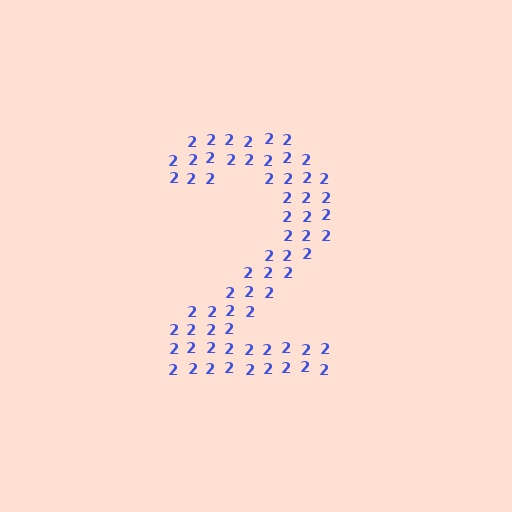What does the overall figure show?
The overall figure shows the digit 2.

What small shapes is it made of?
It is made of small digit 2's.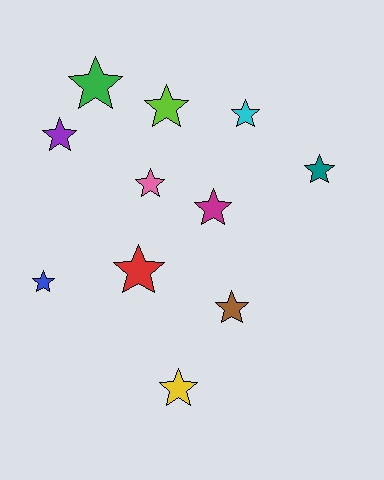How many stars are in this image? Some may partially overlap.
There are 11 stars.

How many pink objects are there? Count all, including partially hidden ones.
There is 1 pink object.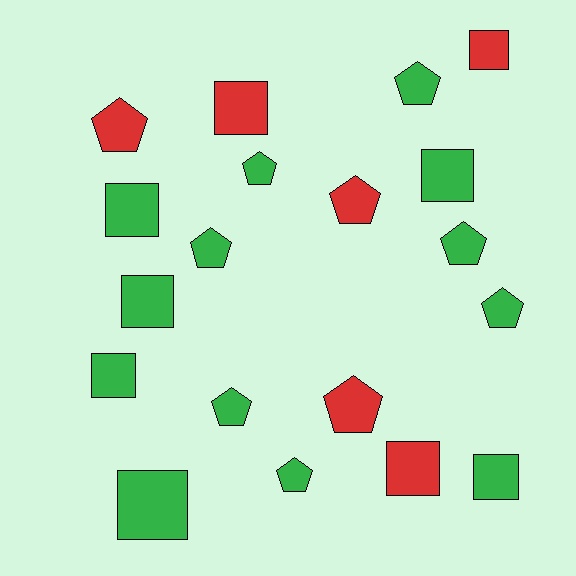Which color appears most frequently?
Green, with 13 objects.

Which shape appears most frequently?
Pentagon, with 10 objects.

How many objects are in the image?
There are 19 objects.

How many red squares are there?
There are 3 red squares.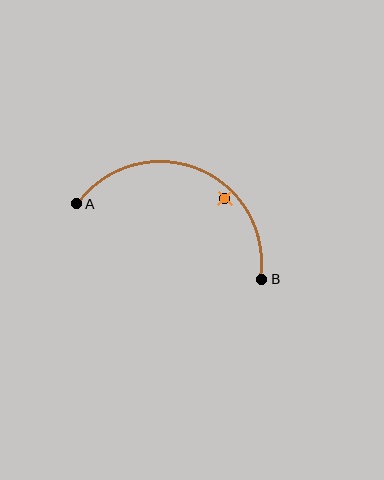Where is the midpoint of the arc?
The arc midpoint is the point on the curve farthest from the straight line joining A and B. It sits above that line.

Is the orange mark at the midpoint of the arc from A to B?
No — the orange mark does not lie on the arc at all. It sits slightly inside the curve.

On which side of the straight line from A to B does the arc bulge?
The arc bulges above the straight line connecting A and B.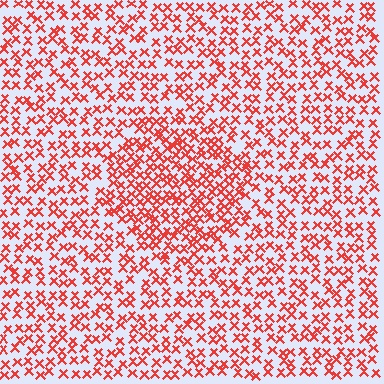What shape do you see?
I see a circle.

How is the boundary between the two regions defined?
The boundary is defined by a change in element density (approximately 1.6x ratio). All elements are the same color, size, and shape.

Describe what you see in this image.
The image contains small red elements arranged at two different densities. A circle-shaped region is visible where the elements are more densely packed than the surrounding area.